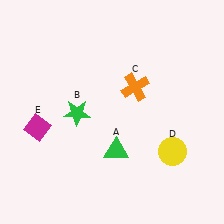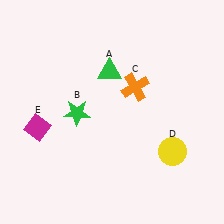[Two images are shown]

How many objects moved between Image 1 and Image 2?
1 object moved between the two images.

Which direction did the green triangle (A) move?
The green triangle (A) moved up.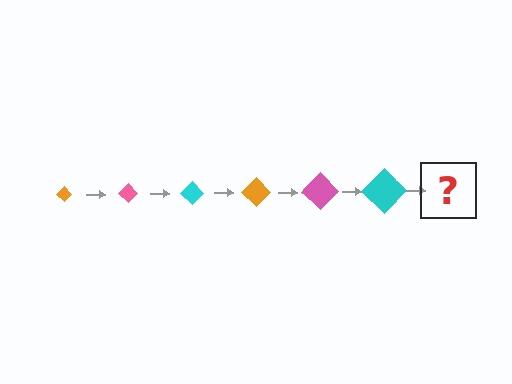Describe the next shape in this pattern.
It should be an orange diamond, larger than the previous one.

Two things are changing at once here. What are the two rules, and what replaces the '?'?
The two rules are that the diamond grows larger each step and the color cycles through orange, pink, and cyan. The '?' should be an orange diamond, larger than the previous one.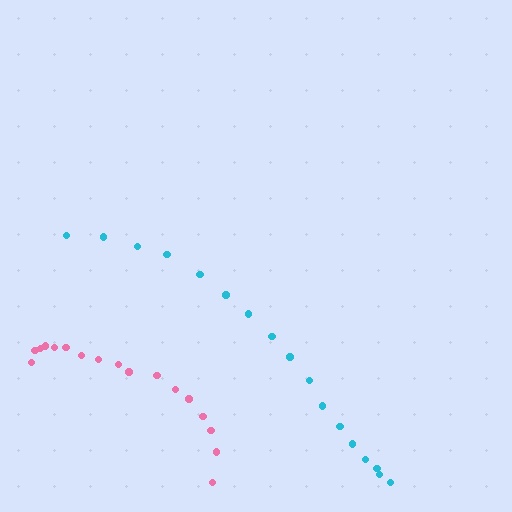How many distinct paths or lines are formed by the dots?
There are 2 distinct paths.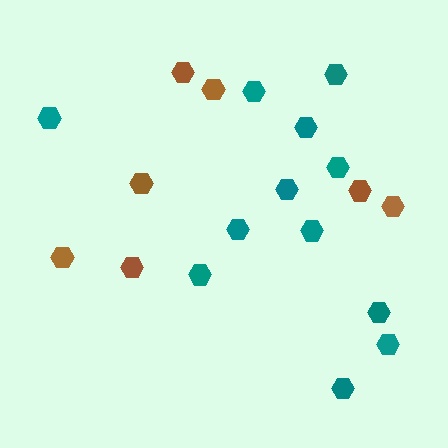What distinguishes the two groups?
There are 2 groups: one group of teal hexagons (12) and one group of brown hexagons (7).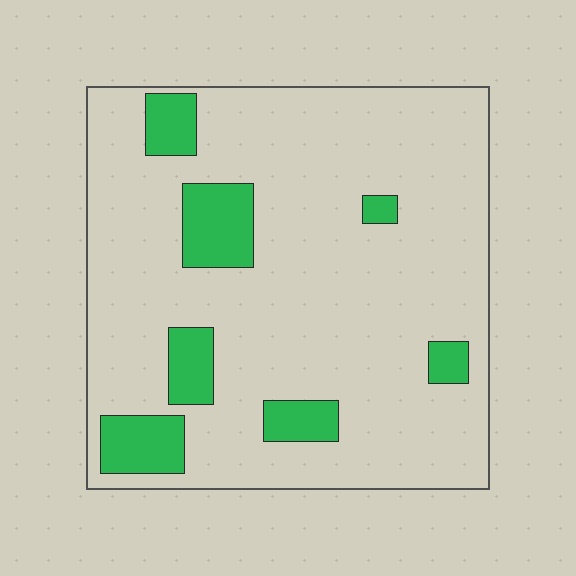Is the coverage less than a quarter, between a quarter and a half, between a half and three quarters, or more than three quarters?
Less than a quarter.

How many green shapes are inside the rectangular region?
7.